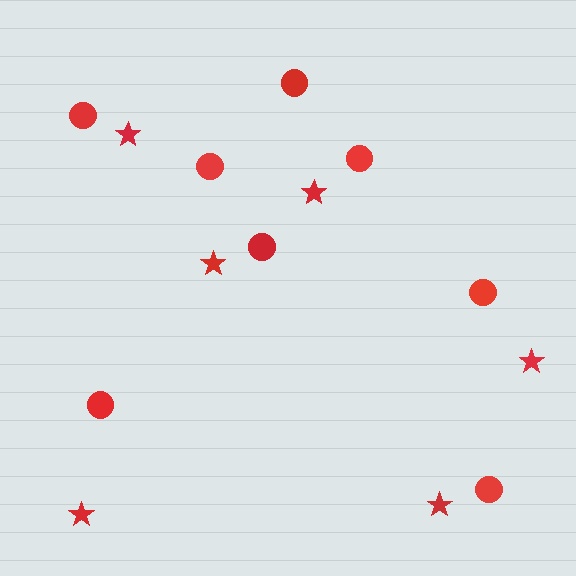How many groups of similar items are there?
There are 2 groups: one group of circles (8) and one group of stars (6).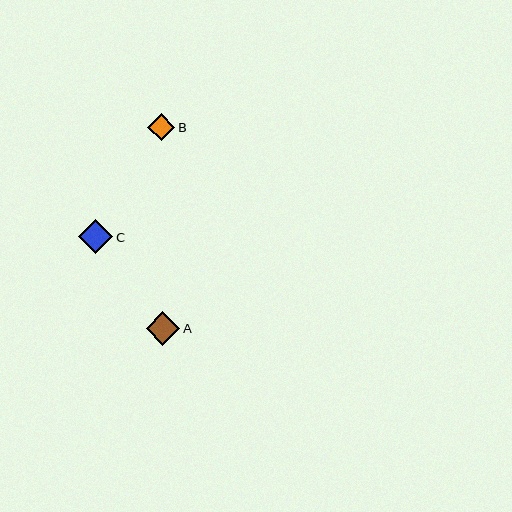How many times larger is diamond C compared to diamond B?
Diamond C is approximately 1.3 times the size of diamond B.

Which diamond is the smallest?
Diamond B is the smallest with a size of approximately 27 pixels.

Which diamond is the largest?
Diamond C is the largest with a size of approximately 34 pixels.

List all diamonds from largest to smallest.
From largest to smallest: C, A, B.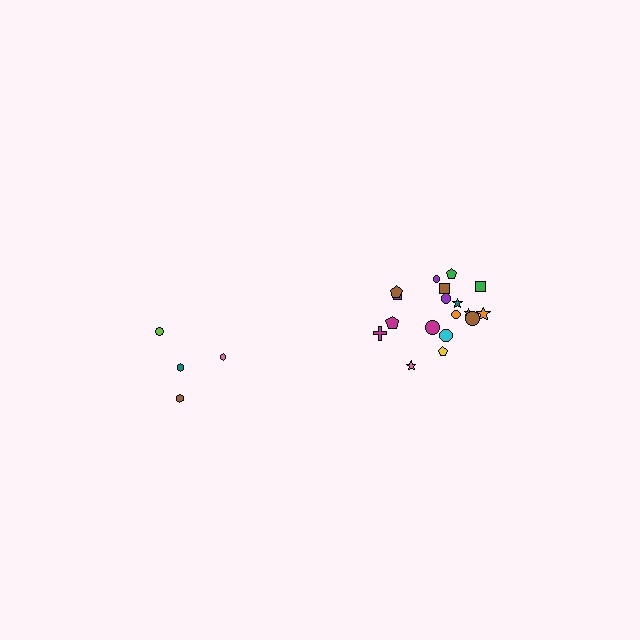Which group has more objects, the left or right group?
The right group.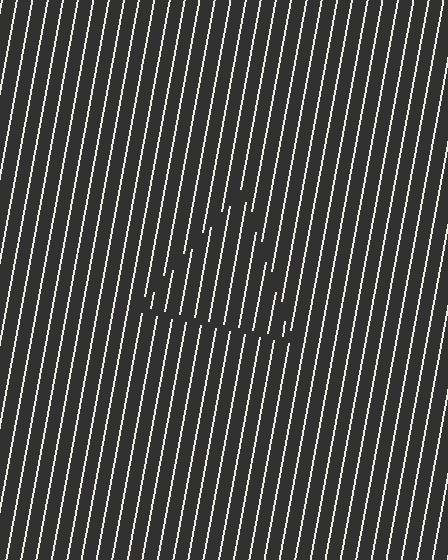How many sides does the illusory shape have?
3 sides — the line-ends trace a triangle.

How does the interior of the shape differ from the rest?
The interior of the shape contains the same grating, shifted by half a period — the contour is defined by the phase discontinuity where line-ends from the inner and outer gratings abut.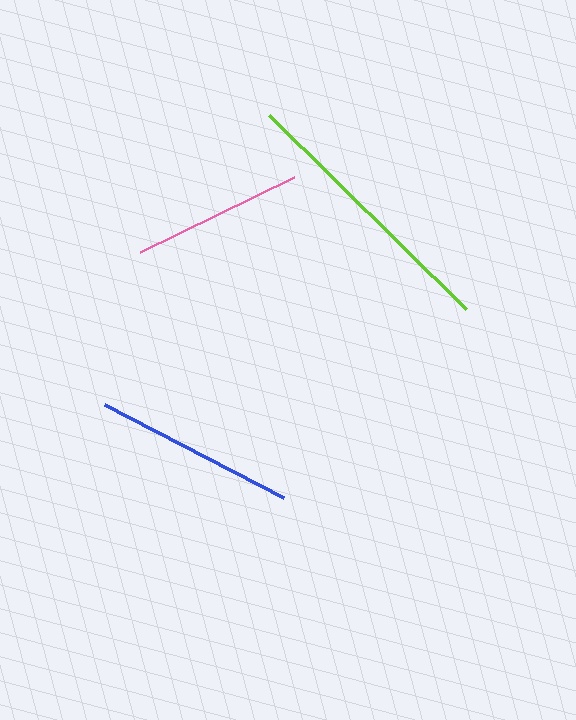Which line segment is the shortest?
The pink line is the shortest at approximately 172 pixels.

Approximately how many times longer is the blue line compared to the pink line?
The blue line is approximately 1.2 times the length of the pink line.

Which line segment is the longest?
The lime line is the longest at approximately 276 pixels.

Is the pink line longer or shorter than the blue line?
The blue line is longer than the pink line.